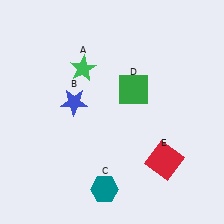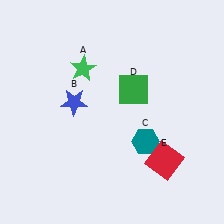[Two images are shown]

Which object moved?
The teal hexagon (C) moved up.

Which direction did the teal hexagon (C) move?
The teal hexagon (C) moved up.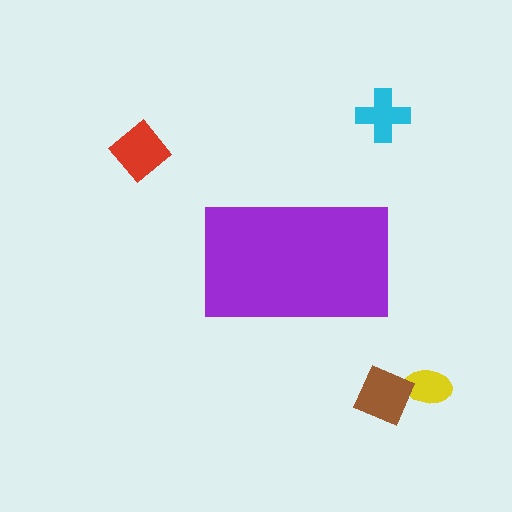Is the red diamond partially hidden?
No, the red diamond is fully visible.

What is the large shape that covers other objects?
A purple rectangle.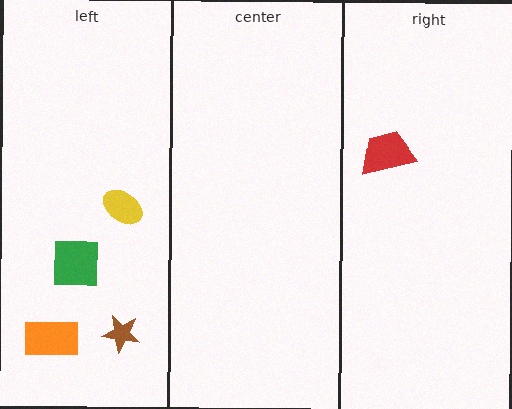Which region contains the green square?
The left region.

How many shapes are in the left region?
4.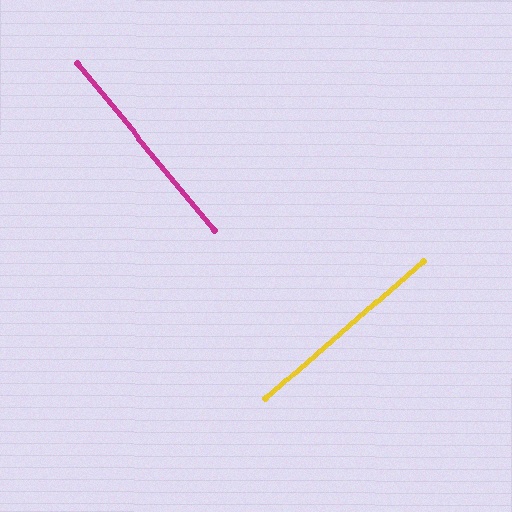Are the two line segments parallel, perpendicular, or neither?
Perpendicular — they meet at approximately 89°.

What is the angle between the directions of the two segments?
Approximately 89 degrees.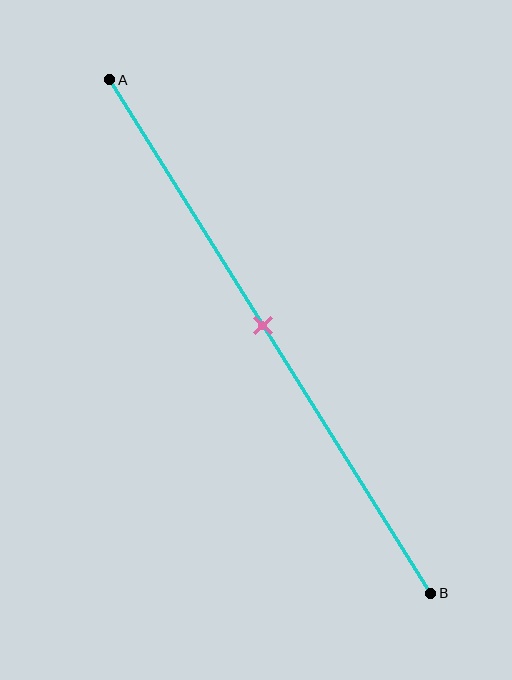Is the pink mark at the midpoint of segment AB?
Yes, the mark is approximately at the midpoint.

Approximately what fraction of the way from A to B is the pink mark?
The pink mark is approximately 50% of the way from A to B.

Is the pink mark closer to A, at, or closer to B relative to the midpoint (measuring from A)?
The pink mark is approximately at the midpoint of segment AB.